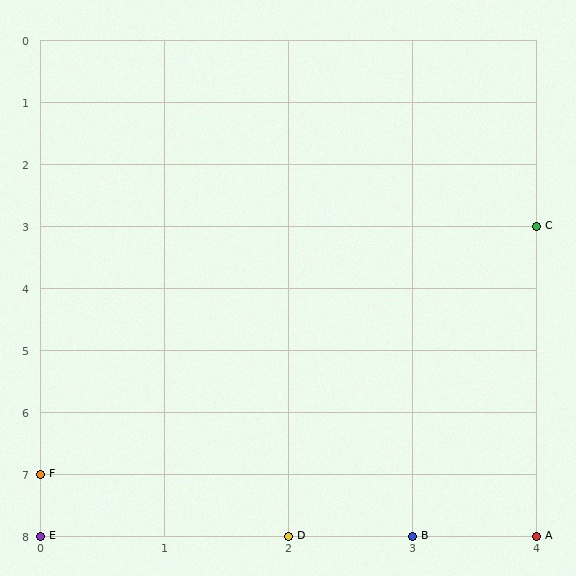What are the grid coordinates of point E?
Point E is at grid coordinates (0, 8).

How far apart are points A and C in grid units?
Points A and C are 5 rows apart.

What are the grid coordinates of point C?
Point C is at grid coordinates (4, 3).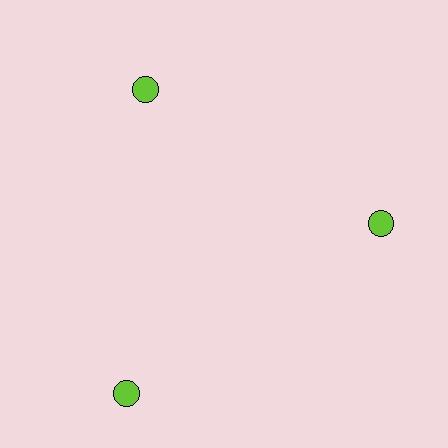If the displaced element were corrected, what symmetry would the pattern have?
It would have 3-fold rotational symmetry — the pattern would map onto itself every 120 degrees.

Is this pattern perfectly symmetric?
No. The 3 lime circles are arranged in a ring, but one element near the 7 o'clock position is pushed outward from the center, breaking the 3-fold rotational symmetry.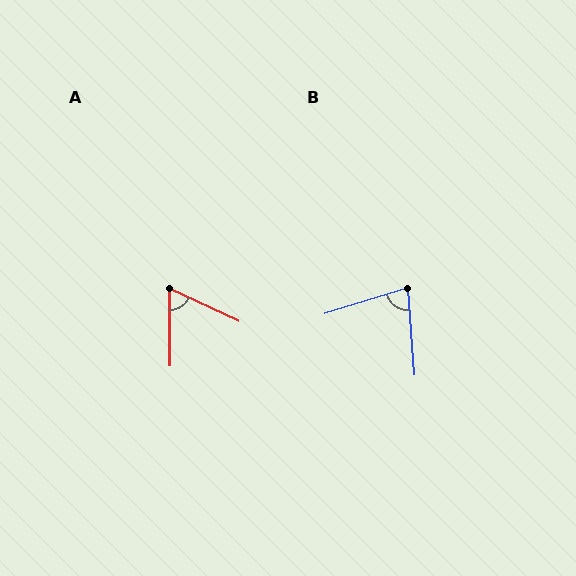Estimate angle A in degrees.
Approximately 65 degrees.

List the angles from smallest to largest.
A (65°), B (77°).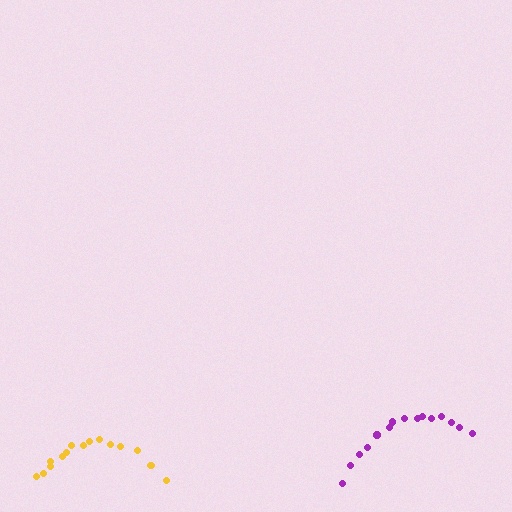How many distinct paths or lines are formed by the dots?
There are 2 distinct paths.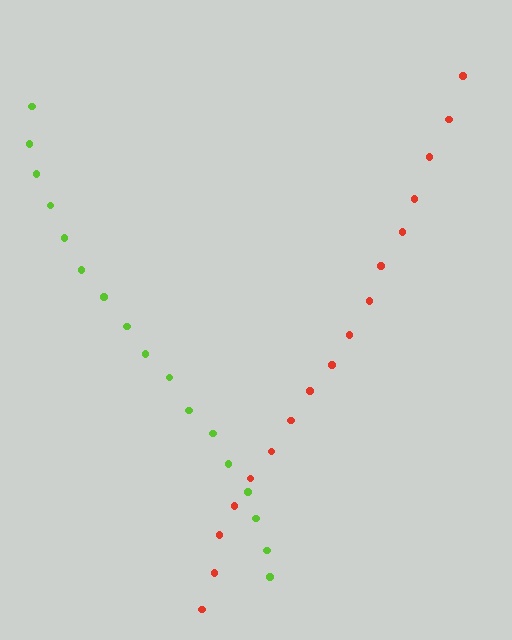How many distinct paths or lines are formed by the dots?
There are 2 distinct paths.